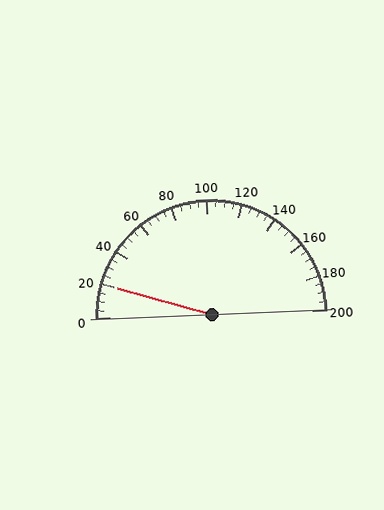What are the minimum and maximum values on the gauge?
The gauge ranges from 0 to 200.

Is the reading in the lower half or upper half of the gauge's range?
The reading is in the lower half of the range (0 to 200).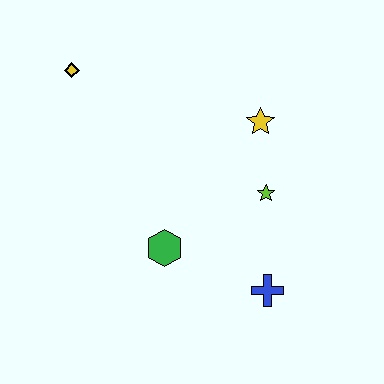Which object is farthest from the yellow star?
The yellow diamond is farthest from the yellow star.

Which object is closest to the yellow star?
The lime star is closest to the yellow star.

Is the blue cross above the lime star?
No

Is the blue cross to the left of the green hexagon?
No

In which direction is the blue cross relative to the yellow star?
The blue cross is below the yellow star.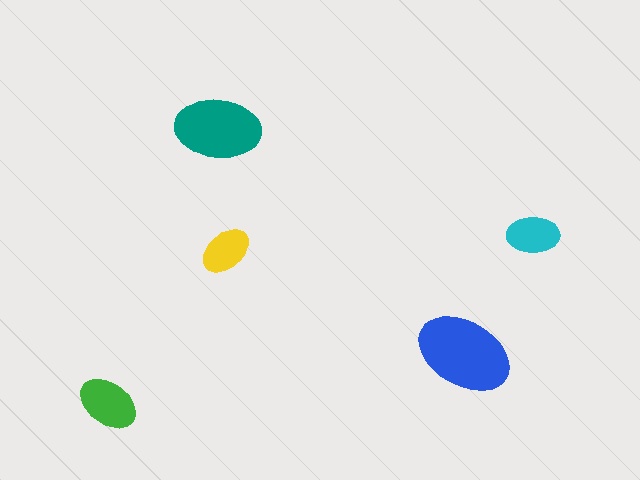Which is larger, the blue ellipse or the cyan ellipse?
The blue one.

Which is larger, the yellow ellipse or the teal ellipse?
The teal one.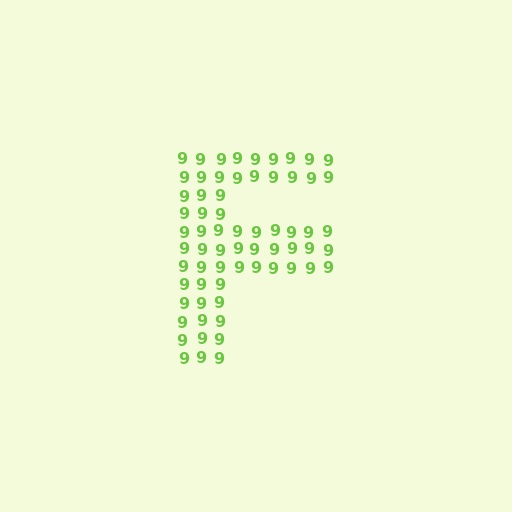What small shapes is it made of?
It is made of small digit 9's.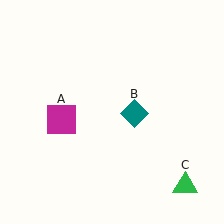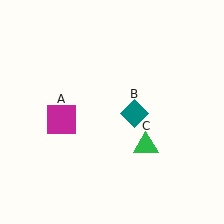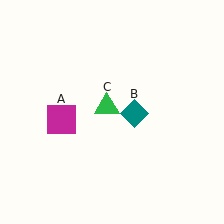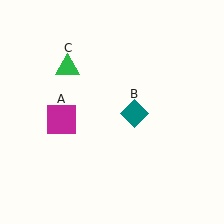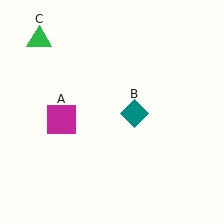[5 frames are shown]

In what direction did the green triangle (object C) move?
The green triangle (object C) moved up and to the left.